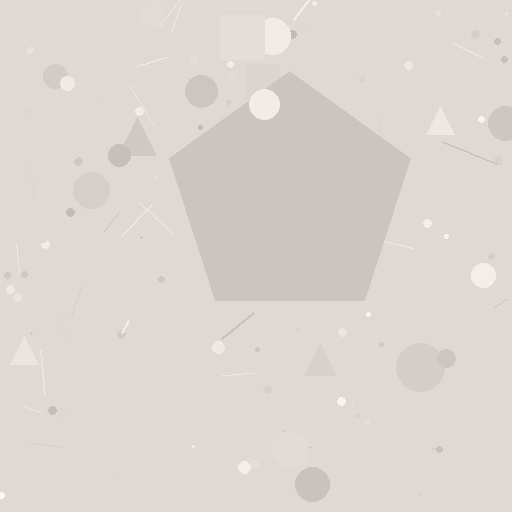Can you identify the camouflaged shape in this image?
The camouflaged shape is a pentagon.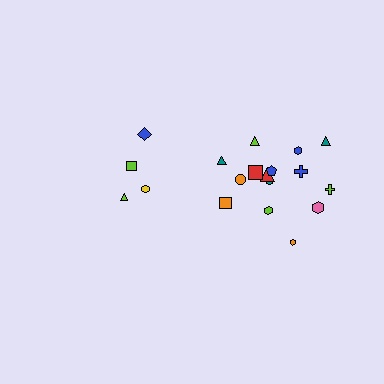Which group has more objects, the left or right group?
The right group.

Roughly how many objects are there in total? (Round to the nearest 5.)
Roughly 20 objects in total.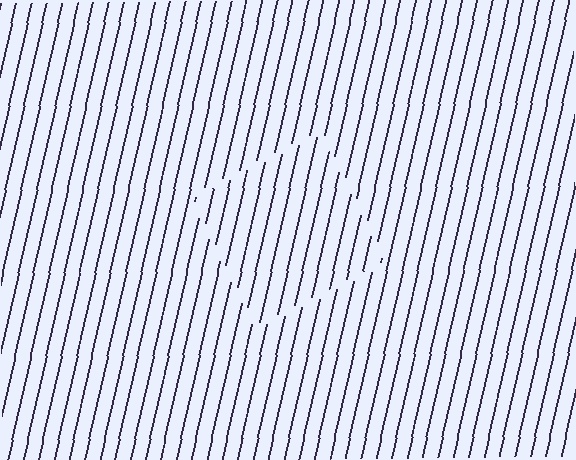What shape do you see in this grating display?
An illusory square. The interior of the shape contains the same grating, shifted by half a period — the contour is defined by the phase discontinuity where line-ends from the inner and outer gratings abut.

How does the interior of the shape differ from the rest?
The interior of the shape contains the same grating, shifted by half a period — the contour is defined by the phase discontinuity where line-ends from the inner and outer gratings abut.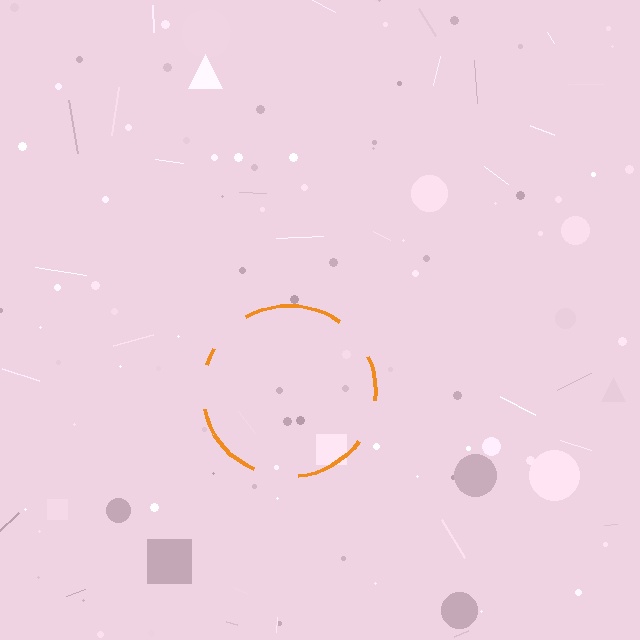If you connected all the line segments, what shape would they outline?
They would outline a circle.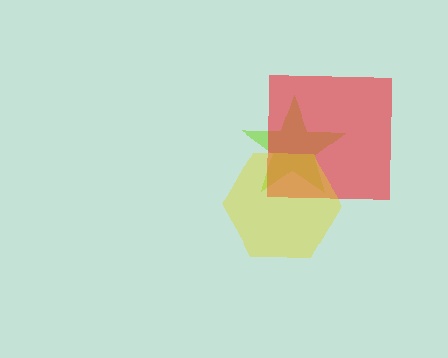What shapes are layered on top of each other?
The layered shapes are: a lime star, a red square, a yellow hexagon.